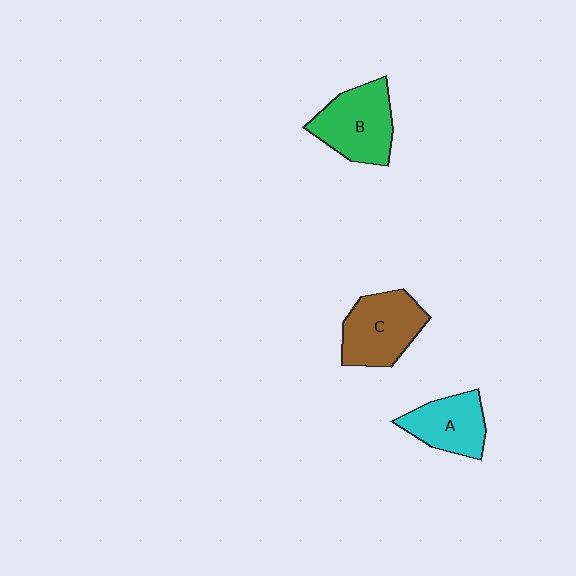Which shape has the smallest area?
Shape A (cyan).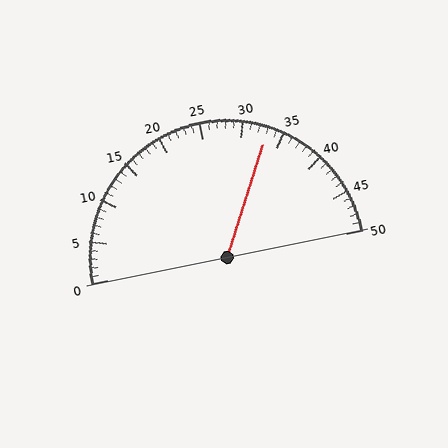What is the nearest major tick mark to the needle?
The nearest major tick mark is 35.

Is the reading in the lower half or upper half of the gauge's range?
The reading is in the upper half of the range (0 to 50).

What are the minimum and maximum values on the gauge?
The gauge ranges from 0 to 50.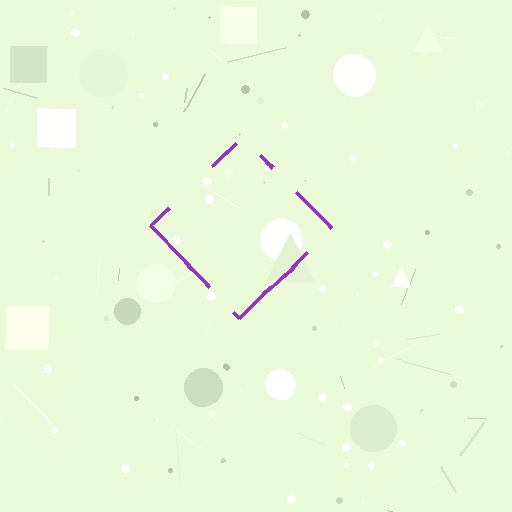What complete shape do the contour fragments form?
The contour fragments form a diamond.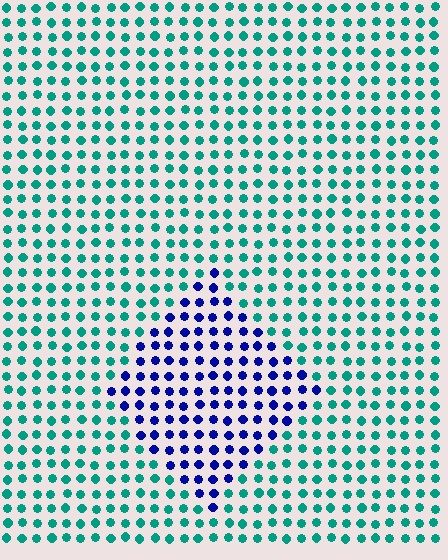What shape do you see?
I see a diamond.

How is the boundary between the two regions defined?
The boundary is defined purely by a slight shift in hue (about 66 degrees). Spacing, size, and orientation are identical on both sides.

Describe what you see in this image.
The image is filled with small teal elements in a uniform arrangement. A diamond-shaped region is visible where the elements are tinted to a slightly different hue, forming a subtle color boundary.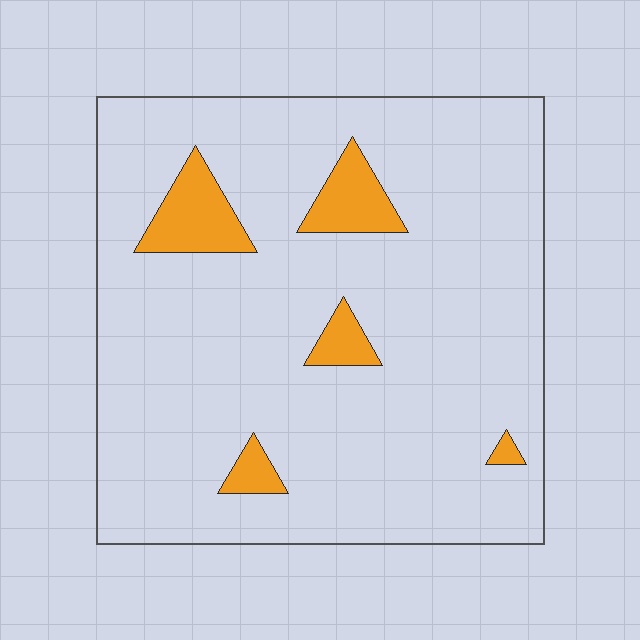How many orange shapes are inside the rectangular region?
5.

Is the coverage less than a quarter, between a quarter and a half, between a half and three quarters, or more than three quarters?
Less than a quarter.